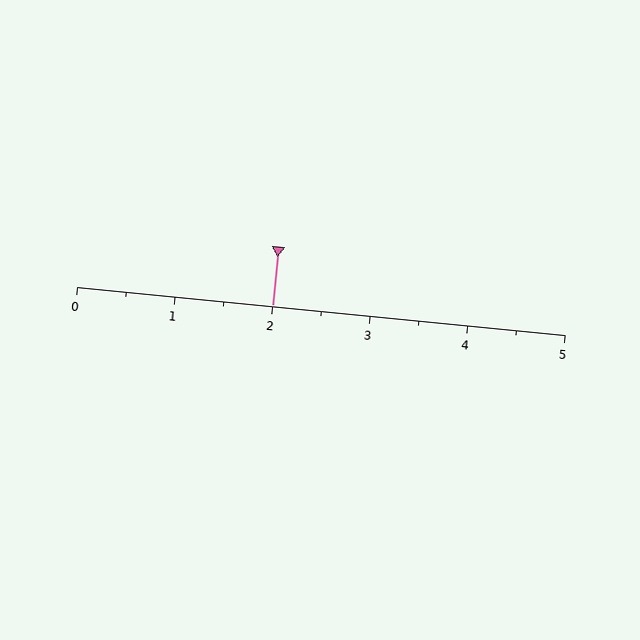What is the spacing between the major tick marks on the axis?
The major ticks are spaced 1 apart.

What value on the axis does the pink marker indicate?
The marker indicates approximately 2.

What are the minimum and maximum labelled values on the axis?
The axis runs from 0 to 5.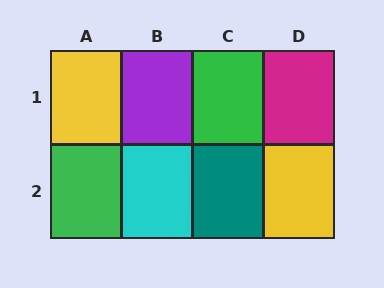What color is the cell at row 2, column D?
Yellow.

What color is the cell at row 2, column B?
Cyan.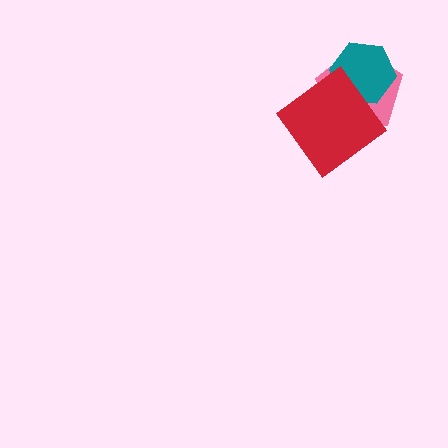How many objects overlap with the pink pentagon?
2 objects overlap with the pink pentagon.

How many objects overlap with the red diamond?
2 objects overlap with the red diamond.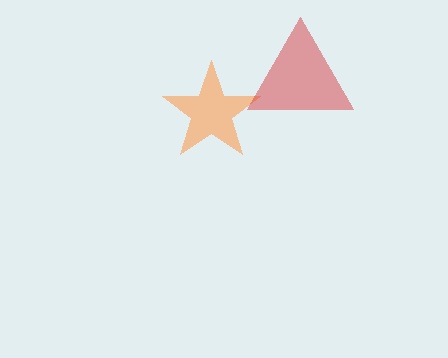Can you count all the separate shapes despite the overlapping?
Yes, there are 2 separate shapes.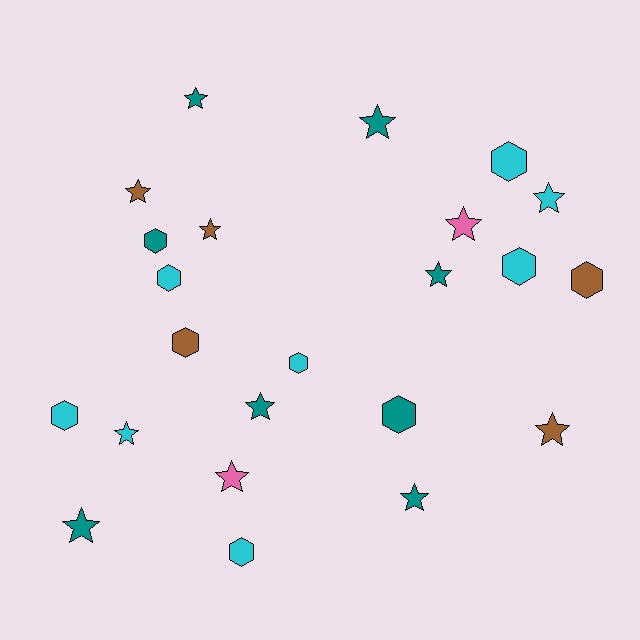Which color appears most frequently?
Teal, with 8 objects.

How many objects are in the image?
There are 23 objects.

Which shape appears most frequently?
Star, with 13 objects.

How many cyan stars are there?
There are 2 cyan stars.